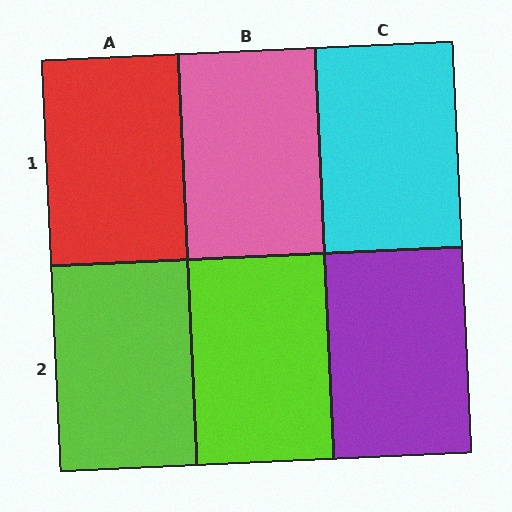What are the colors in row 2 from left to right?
Lime, lime, purple.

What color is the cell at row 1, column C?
Cyan.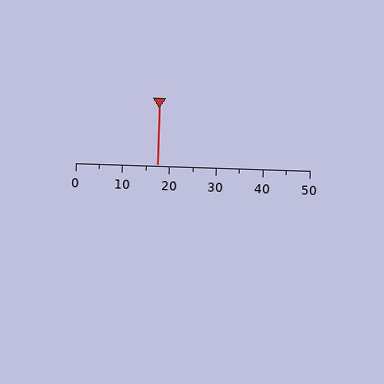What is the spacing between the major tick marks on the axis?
The major ticks are spaced 10 apart.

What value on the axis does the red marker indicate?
The marker indicates approximately 17.5.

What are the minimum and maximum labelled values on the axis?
The axis runs from 0 to 50.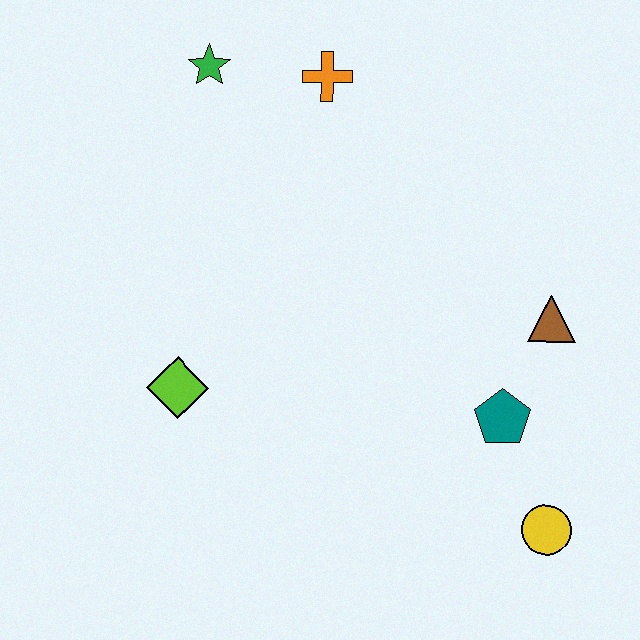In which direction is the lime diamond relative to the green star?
The lime diamond is below the green star.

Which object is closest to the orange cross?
The green star is closest to the orange cross.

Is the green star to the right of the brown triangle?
No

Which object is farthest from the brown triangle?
The green star is farthest from the brown triangle.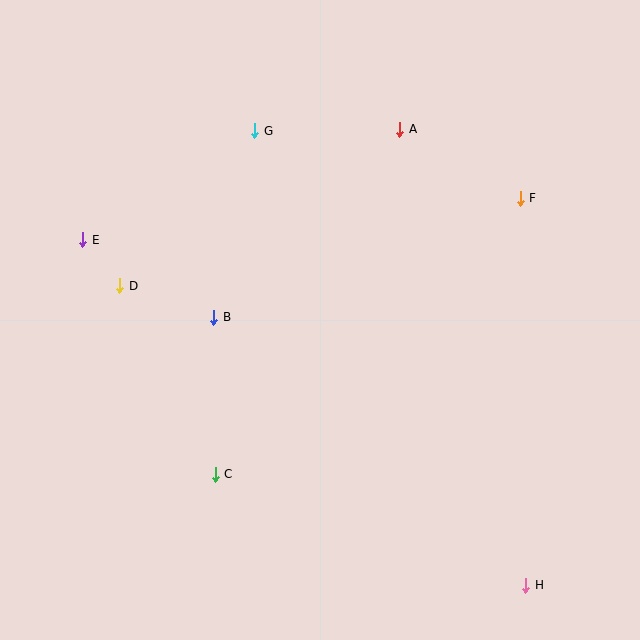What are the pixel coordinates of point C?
Point C is at (215, 474).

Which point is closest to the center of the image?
Point B at (214, 317) is closest to the center.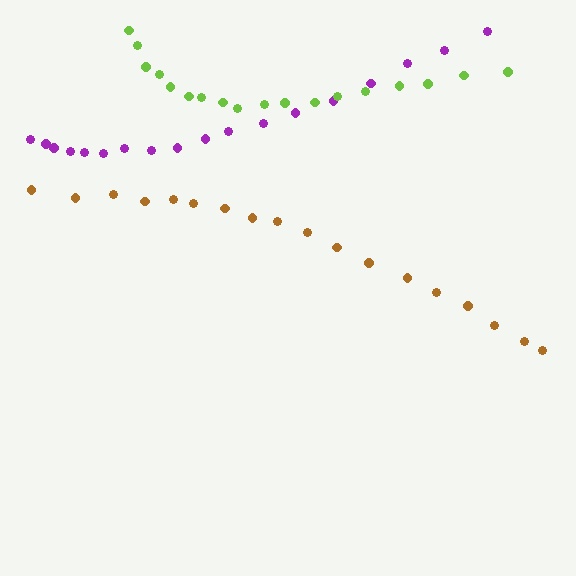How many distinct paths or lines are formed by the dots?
There are 3 distinct paths.